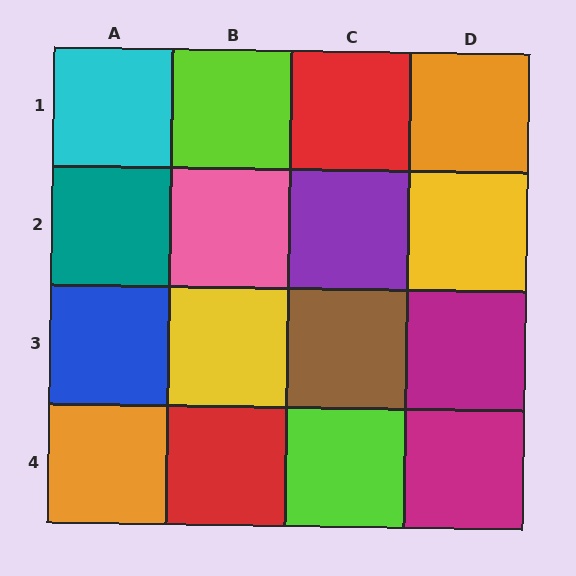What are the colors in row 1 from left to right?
Cyan, lime, red, orange.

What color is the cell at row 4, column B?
Red.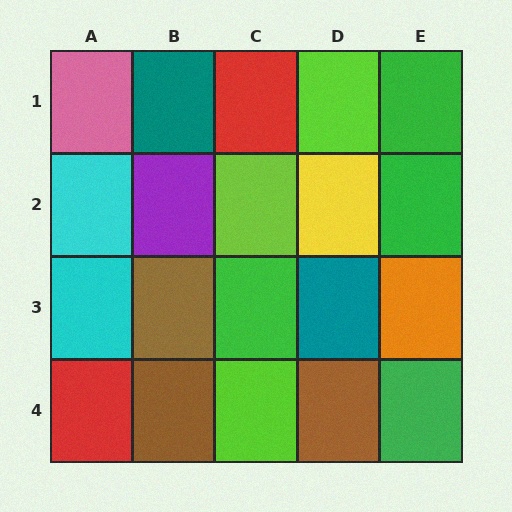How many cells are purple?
1 cell is purple.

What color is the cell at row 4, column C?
Lime.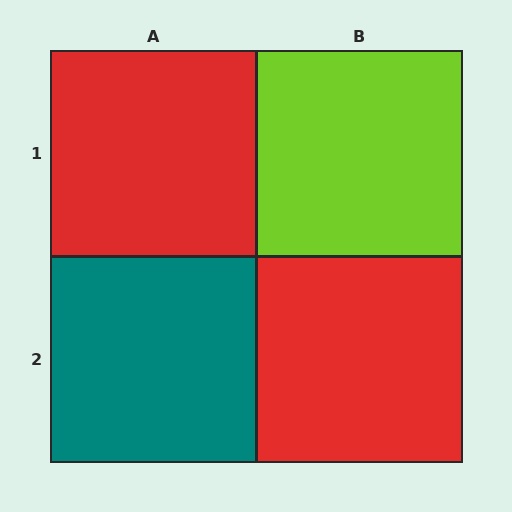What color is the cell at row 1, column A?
Red.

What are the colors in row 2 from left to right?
Teal, red.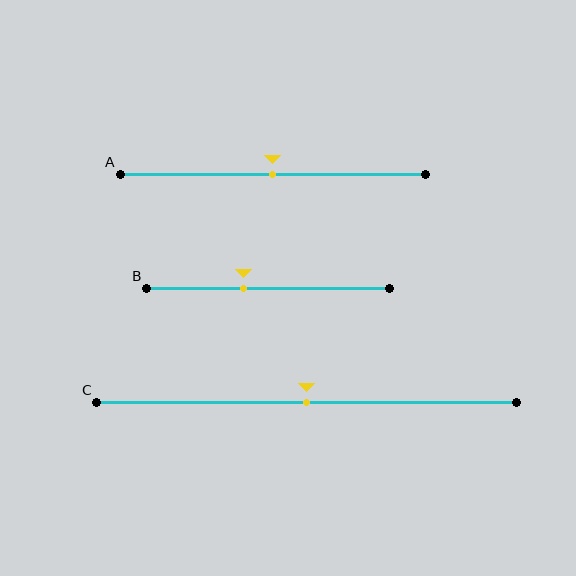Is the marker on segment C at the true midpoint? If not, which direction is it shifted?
Yes, the marker on segment C is at the true midpoint.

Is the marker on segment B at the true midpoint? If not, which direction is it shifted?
No, the marker on segment B is shifted to the left by about 10% of the segment length.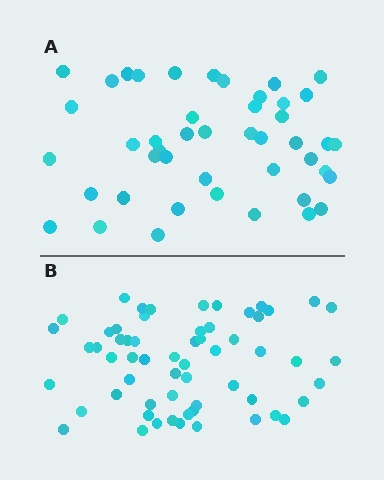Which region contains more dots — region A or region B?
Region B (the bottom region) has more dots.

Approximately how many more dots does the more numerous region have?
Region B has approximately 15 more dots than region A.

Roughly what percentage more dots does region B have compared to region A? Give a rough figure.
About 35% more.